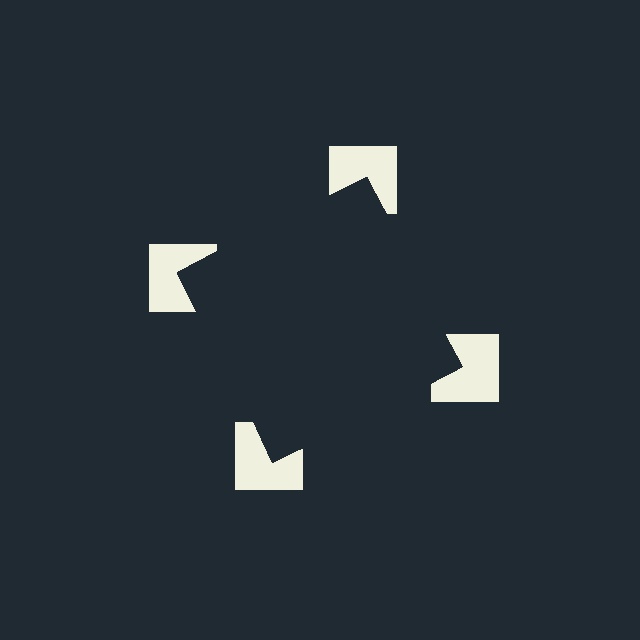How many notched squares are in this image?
There are 4 — one at each vertex of the illusory square.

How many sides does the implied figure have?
4 sides.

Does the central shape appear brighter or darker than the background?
It typically appears slightly darker than the background, even though no actual brightness change is drawn.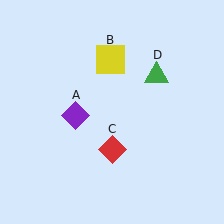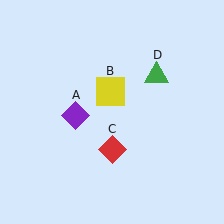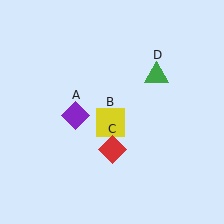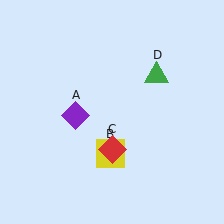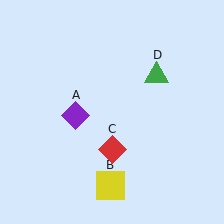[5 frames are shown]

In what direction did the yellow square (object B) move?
The yellow square (object B) moved down.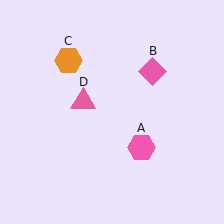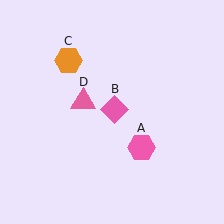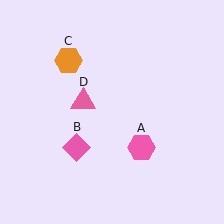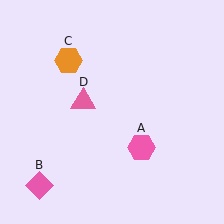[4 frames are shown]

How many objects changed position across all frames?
1 object changed position: pink diamond (object B).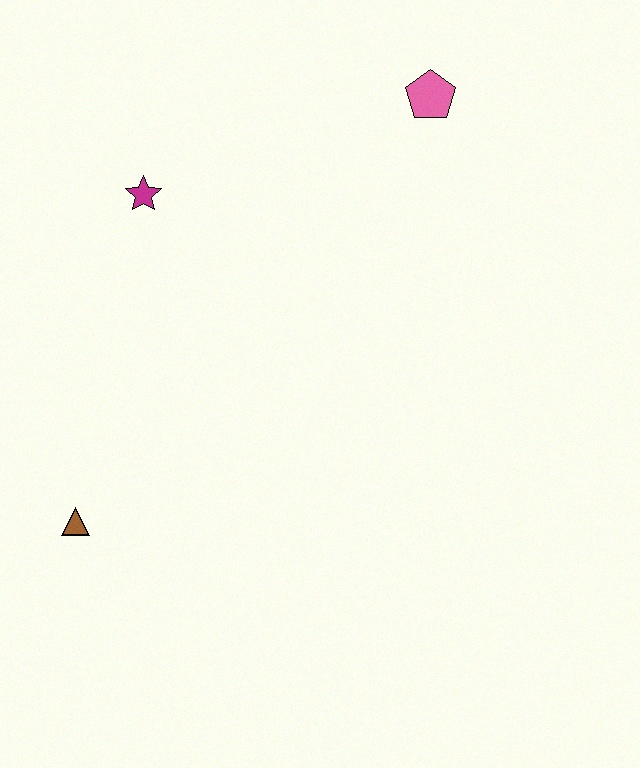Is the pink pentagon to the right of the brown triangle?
Yes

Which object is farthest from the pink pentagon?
The brown triangle is farthest from the pink pentagon.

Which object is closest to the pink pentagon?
The magenta star is closest to the pink pentagon.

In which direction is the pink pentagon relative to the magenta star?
The pink pentagon is to the right of the magenta star.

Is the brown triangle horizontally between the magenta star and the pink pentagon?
No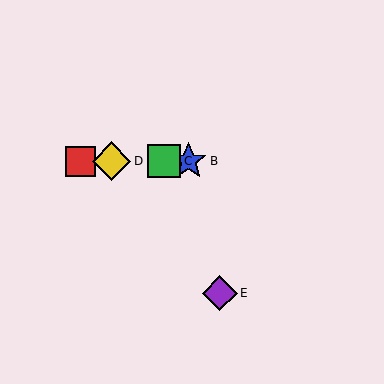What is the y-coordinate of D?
Object D is at y≈161.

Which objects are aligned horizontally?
Objects A, B, C, D are aligned horizontally.